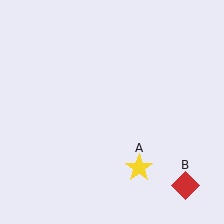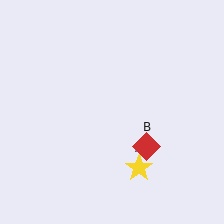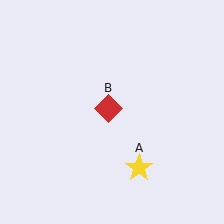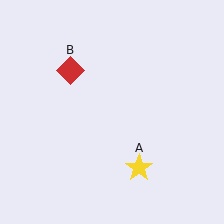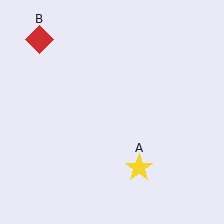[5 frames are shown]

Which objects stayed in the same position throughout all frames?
Yellow star (object A) remained stationary.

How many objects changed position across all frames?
1 object changed position: red diamond (object B).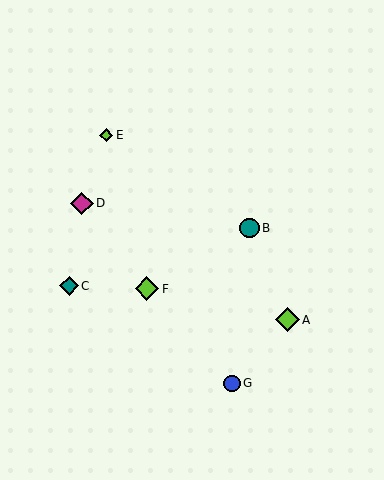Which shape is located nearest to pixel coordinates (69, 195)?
The magenta diamond (labeled D) at (82, 203) is nearest to that location.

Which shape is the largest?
The lime diamond (labeled A) is the largest.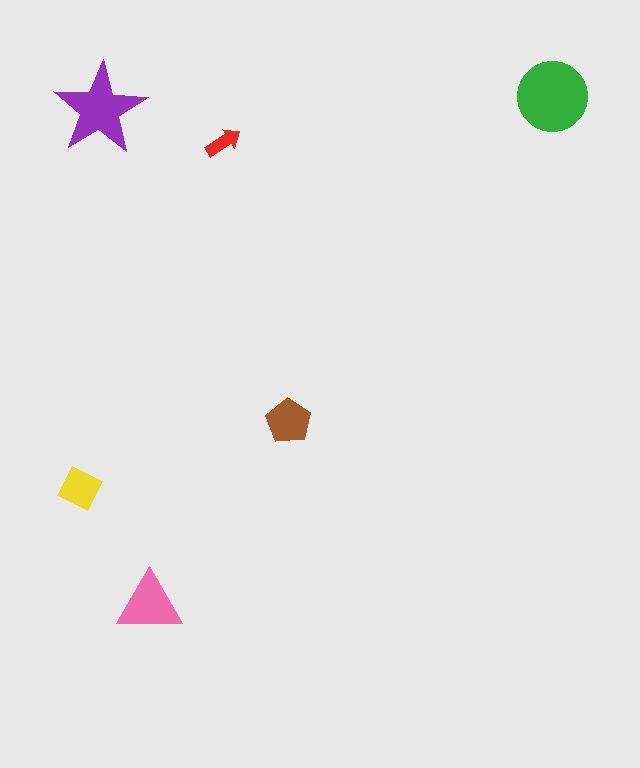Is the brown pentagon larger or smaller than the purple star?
Smaller.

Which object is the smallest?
The red arrow.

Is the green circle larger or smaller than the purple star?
Larger.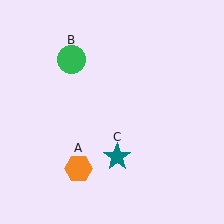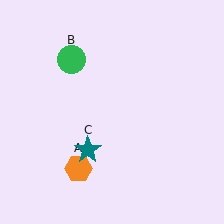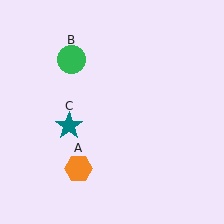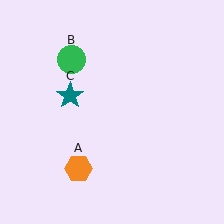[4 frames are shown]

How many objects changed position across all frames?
1 object changed position: teal star (object C).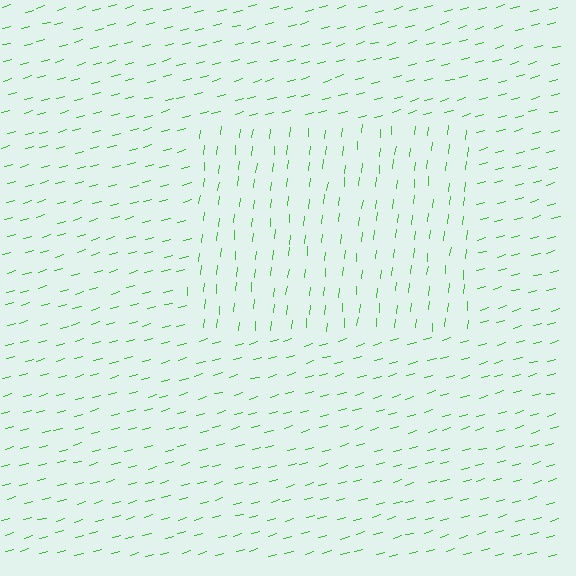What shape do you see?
I see a rectangle.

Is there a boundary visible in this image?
Yes, there is a texture boundary formed by a change in line orientation.